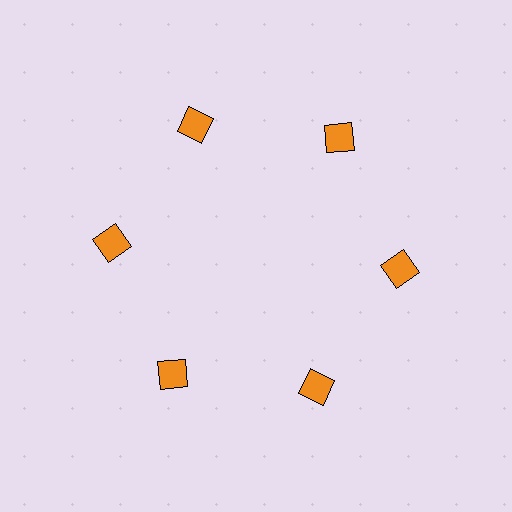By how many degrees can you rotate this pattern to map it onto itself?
The pattern maps onto itself every 60 degrees of rotation.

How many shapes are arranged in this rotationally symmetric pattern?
There are 6 shapes, arranged in 6 groups of 1.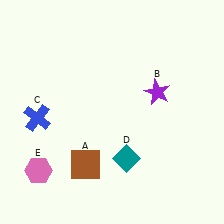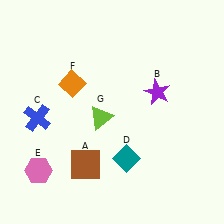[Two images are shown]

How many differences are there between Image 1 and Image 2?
There are 2 differences between the two images.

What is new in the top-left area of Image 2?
An orange diamond (F) was added in the top-left area of Image 2.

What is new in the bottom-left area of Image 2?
A lime triangle (G) was added in the bottom-left area of Image 2.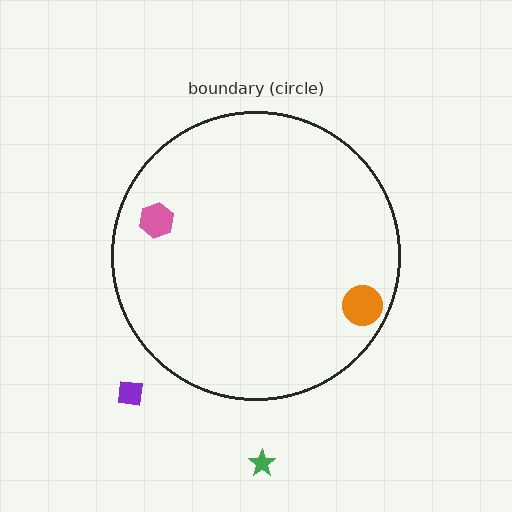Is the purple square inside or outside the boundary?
Outside.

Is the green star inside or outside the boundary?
Outside.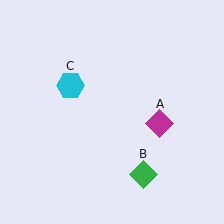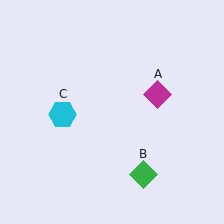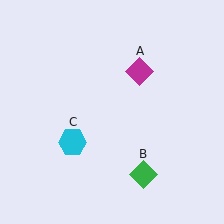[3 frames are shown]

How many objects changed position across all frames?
2 objects changed position: magenta diamond (object A), cyan hexagon (object C).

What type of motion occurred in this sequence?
The magenta diamond (object A), cyan hexagon (object C) rotated counterclockwise around the center of the scene.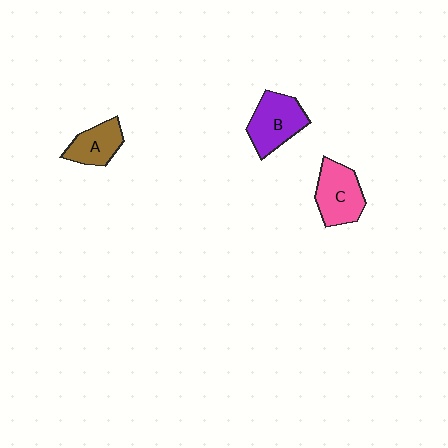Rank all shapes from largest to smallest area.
From largest to smallest: B (purple), C (pink), A (brown).